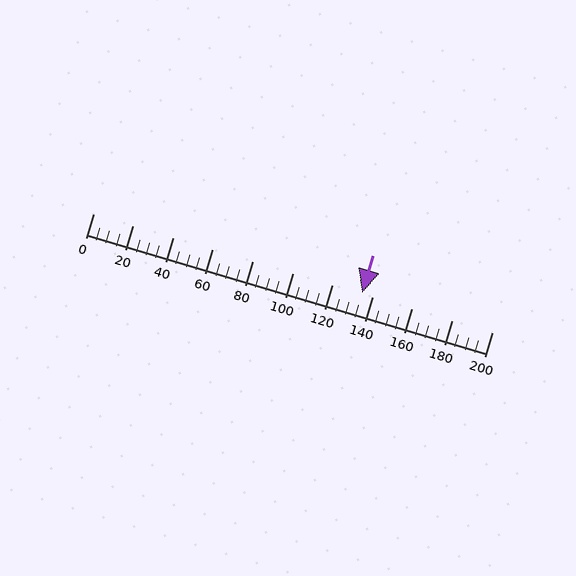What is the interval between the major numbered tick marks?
The major tick marks are spaced 20 units apart.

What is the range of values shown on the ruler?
The ruler shows values from 0 to 200.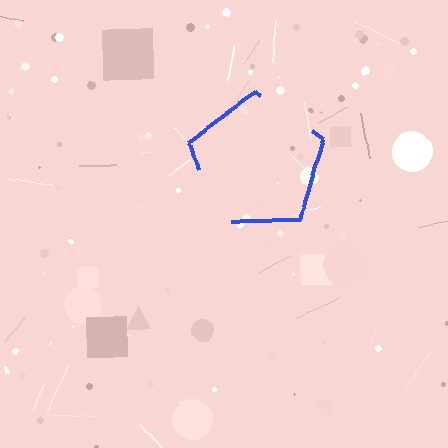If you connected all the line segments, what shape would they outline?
They would outline a pentagon.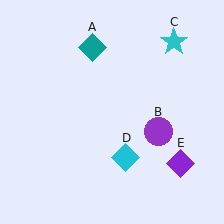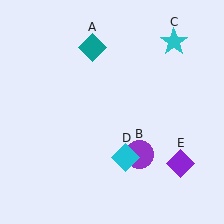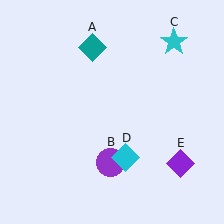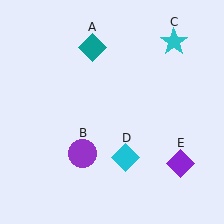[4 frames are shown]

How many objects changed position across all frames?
1 object changed position: purple circle (object B).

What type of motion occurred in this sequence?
The purple circle (object B) rotated clockwise around the center of the scene.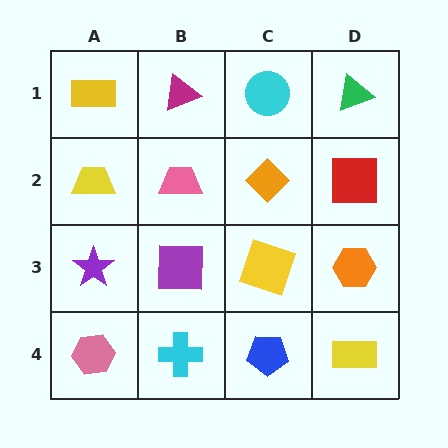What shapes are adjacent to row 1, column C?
An orange diamond (row 2, column C), a magenta triangle (row 1, column B), a green triangle (row 1, column D).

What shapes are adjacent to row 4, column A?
A purple star (row 3, column A), a cyan cross (row 4, column B).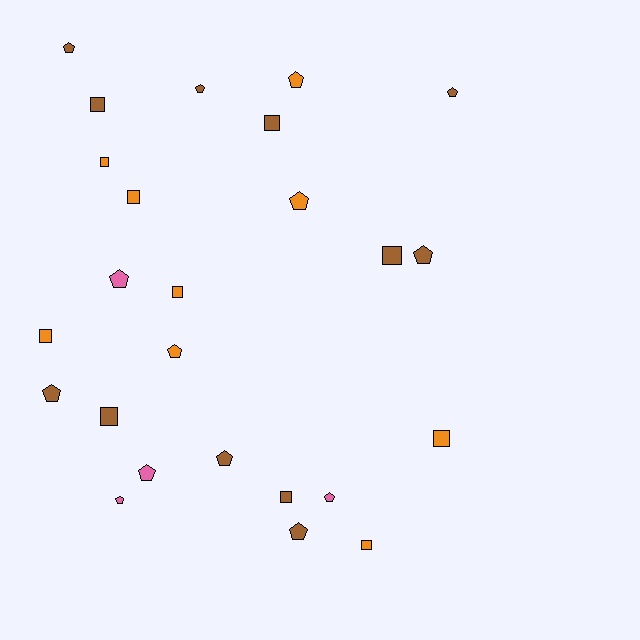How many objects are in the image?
There are 25 objects.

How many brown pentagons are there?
There are 7 brown pentagons.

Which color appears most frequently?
Brown, with 12 objects.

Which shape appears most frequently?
Pentagon, with 14 objects.